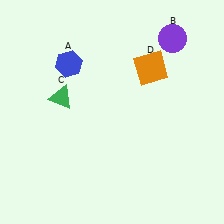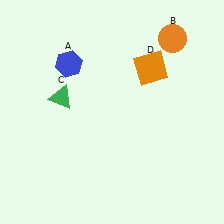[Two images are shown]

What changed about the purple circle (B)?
In Image 1, B is purple. In Image 2, it changed to orange.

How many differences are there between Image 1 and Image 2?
There is 1 difference between the two images.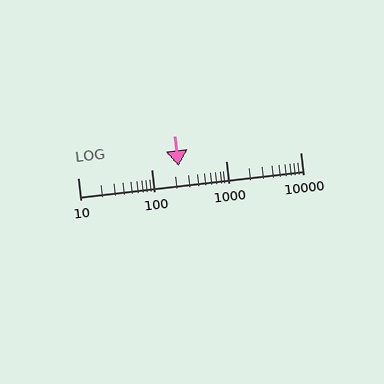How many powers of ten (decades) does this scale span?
The scale spans 3 decades, from 10 to 10000.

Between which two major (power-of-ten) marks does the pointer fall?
The pointer is between 100 and 1000.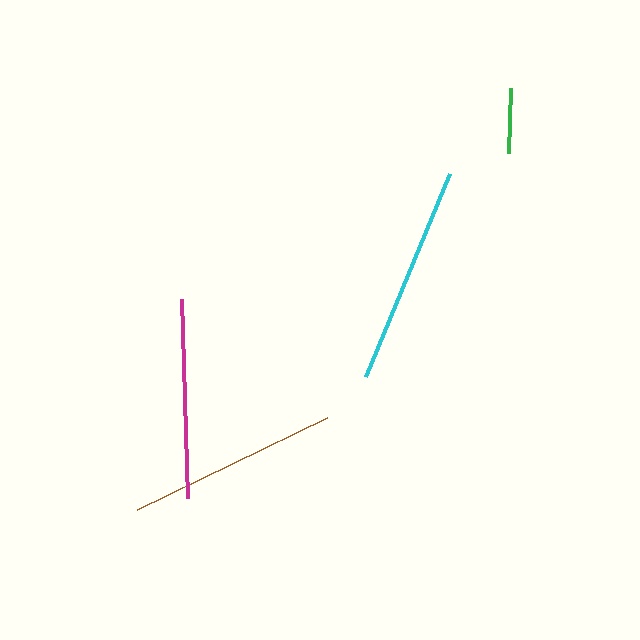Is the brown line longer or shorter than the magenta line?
The brown line is longer than the magenta line.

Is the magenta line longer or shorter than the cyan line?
The cyan line is longer than the magenta line.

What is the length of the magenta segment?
The magenta segment is approximately 199 pixels long.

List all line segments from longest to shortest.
From longest to shortest: cyan, brown, magenta, green.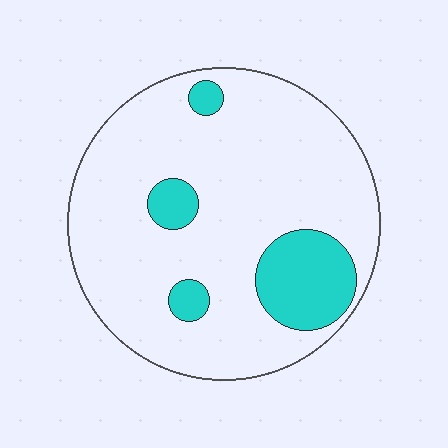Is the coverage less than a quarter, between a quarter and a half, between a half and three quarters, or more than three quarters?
Less than a quarter.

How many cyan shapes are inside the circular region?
4.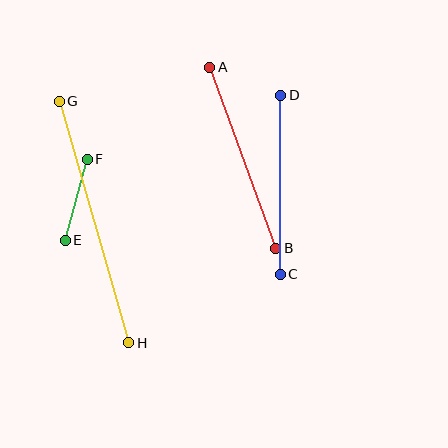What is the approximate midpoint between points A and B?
The midpoint is at approximately (243, 158) pixels.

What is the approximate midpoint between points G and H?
The midpoint is at approximately (94, 222) pixels.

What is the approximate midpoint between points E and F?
The midpoint is at approximately (76, 200) pixels.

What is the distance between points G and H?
The distance is approximately 251 pixels.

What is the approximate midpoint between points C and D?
The midpoint is at approximately (280, 185) pixels.